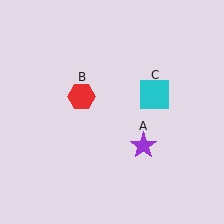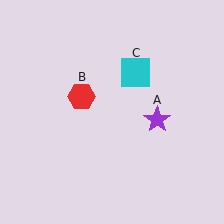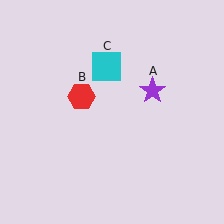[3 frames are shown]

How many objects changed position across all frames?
2 objects changed position: purple star (object A), cyan square (object C).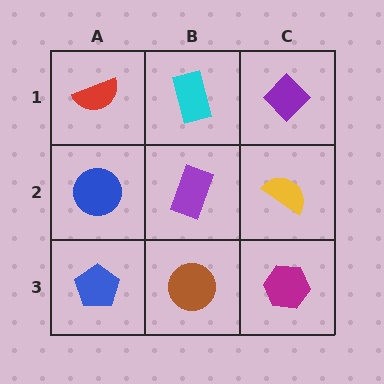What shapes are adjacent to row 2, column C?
A purple diamond (row 1, column C), a magenta hexagon (row 3, column C), a purple rectangle (row 2, column B).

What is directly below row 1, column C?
A yellow semicircle.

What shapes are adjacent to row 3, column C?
A yellow semicircle (row 2, column C), a brown circle (row 3, column B).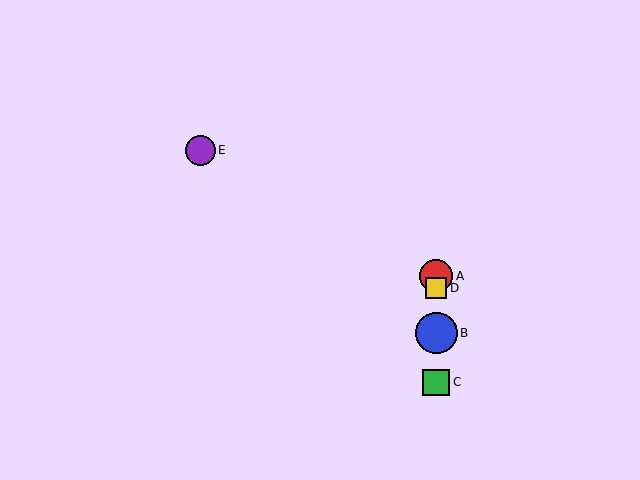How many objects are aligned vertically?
4 objects (A, B, C, D) are aligned vertically.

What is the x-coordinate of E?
Object E is at x≈200.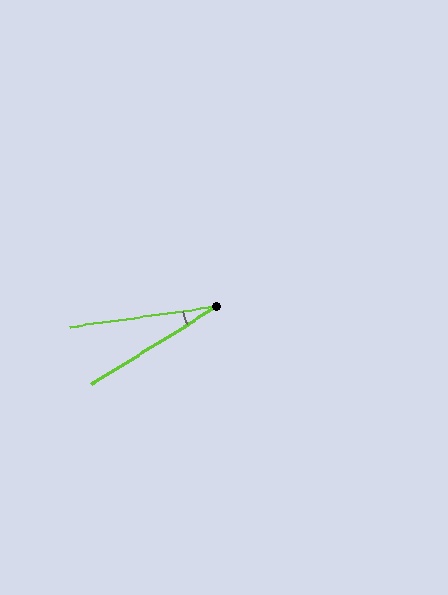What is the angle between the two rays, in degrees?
Approximately 24 degrees.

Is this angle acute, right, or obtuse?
It is acute.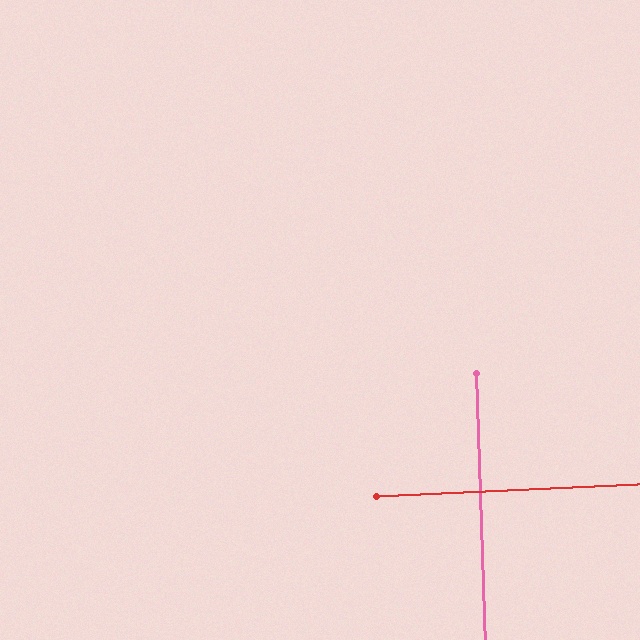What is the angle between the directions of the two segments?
Approximately 89 degrees.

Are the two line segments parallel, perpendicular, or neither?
Perpendicular — they meet at approximately 89°.